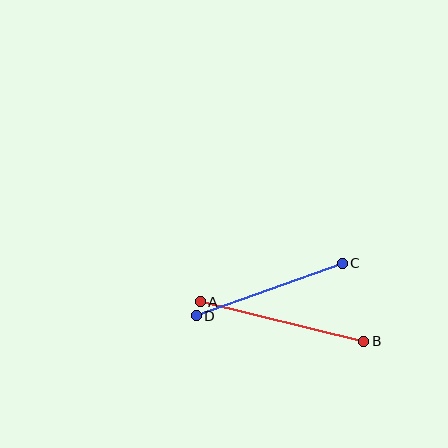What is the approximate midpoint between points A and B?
The midpoint is at approximately (282, 321) pixels.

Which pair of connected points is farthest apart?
Points A and B are farthest apart.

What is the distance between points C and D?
The distance is approximately 155 pixels.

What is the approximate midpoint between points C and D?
The midpoint is at approximately (269, 289) pixels.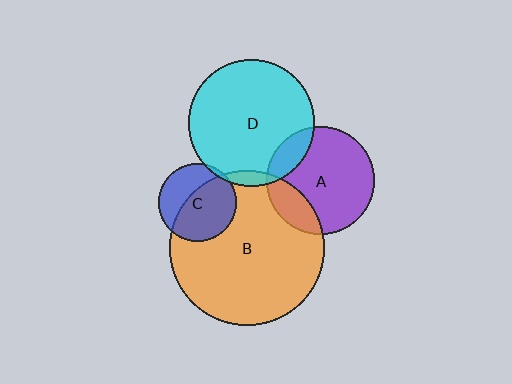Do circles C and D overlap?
Yes.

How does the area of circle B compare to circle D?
Approximately 1.5 times.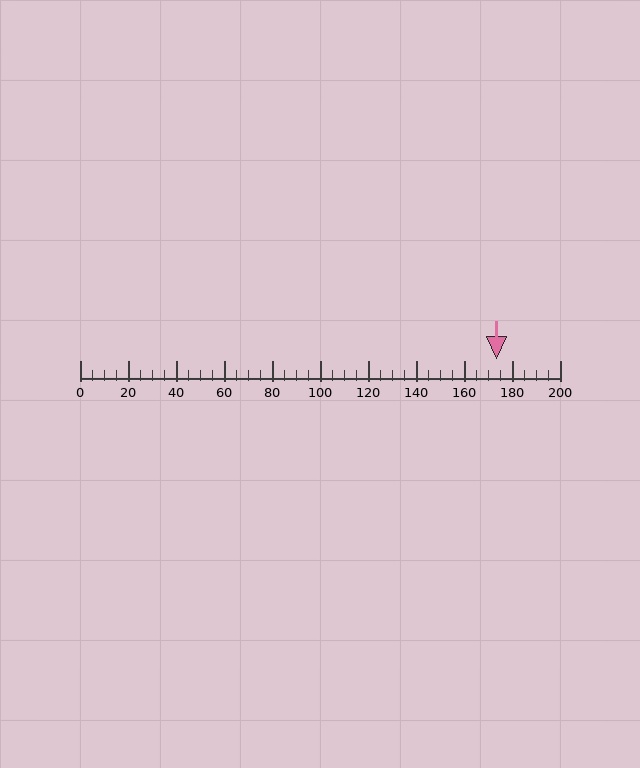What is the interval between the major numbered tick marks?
The major tick marks are spaced 20 units apart.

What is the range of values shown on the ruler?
The ruler shows values from 0 to 200.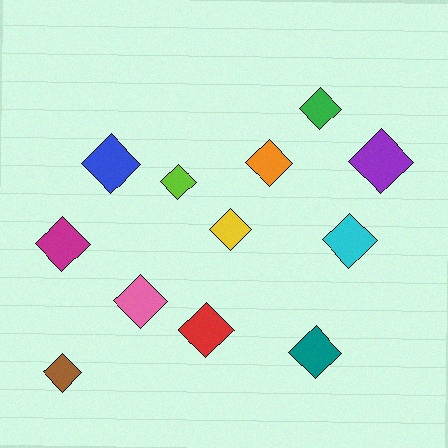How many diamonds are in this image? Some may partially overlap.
There are 12 diamonds.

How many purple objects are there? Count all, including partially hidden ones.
There is 1 purple object.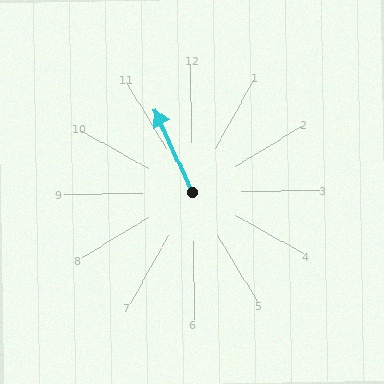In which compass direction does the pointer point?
Northwest.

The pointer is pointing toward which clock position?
Roughly 11 o'clock.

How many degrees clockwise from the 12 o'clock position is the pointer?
Approximately 337 degrees.